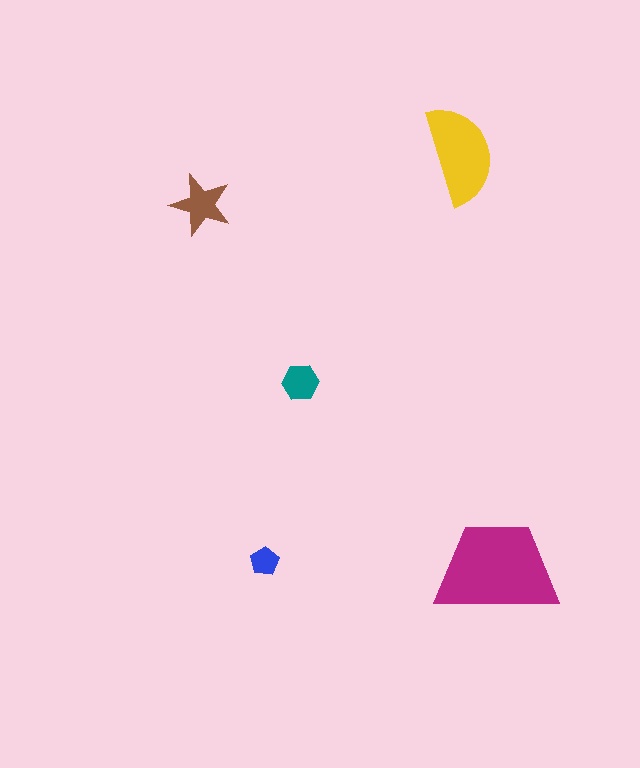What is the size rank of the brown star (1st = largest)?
3rd.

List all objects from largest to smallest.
The magenta trapezoid, the yellow semicircle, the brown star, the teal hexagon, the blue pentagon.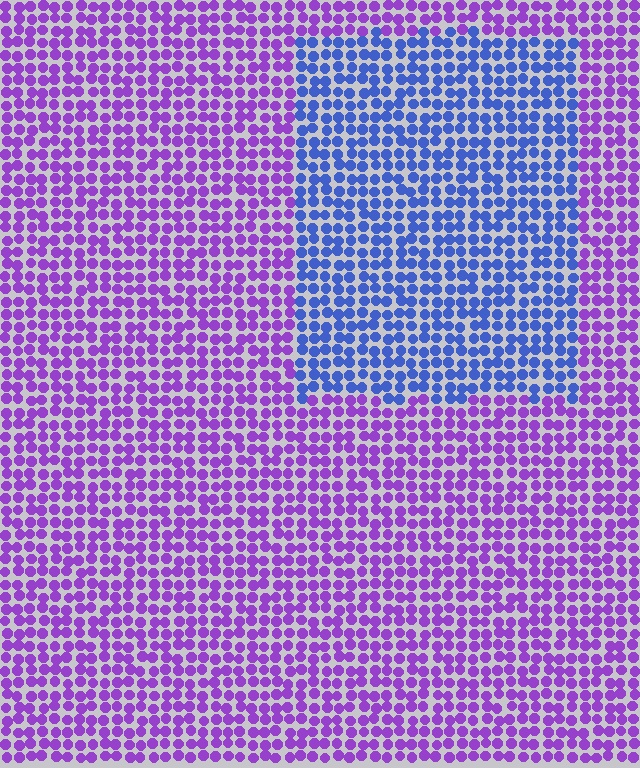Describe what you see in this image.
The image is filled with small purple elements in a uniform arrangement. A rectangle-shaped region is visible where the elements are tinted to a slightly different hue, forming a subtle color boundary.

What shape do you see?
I see a rectangle.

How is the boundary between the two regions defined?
The boundary is defined purely by a slight shift in hue (about 51 degrees). Spacing, size, and orientation are identical on both sides.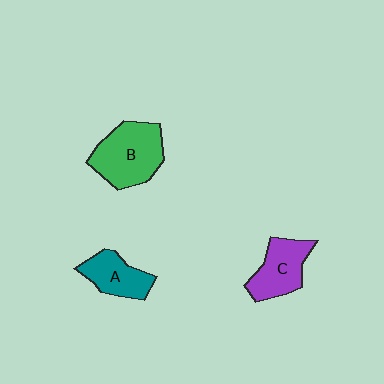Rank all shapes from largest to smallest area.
From largest to smallest: B (green), C (purple), A (teal).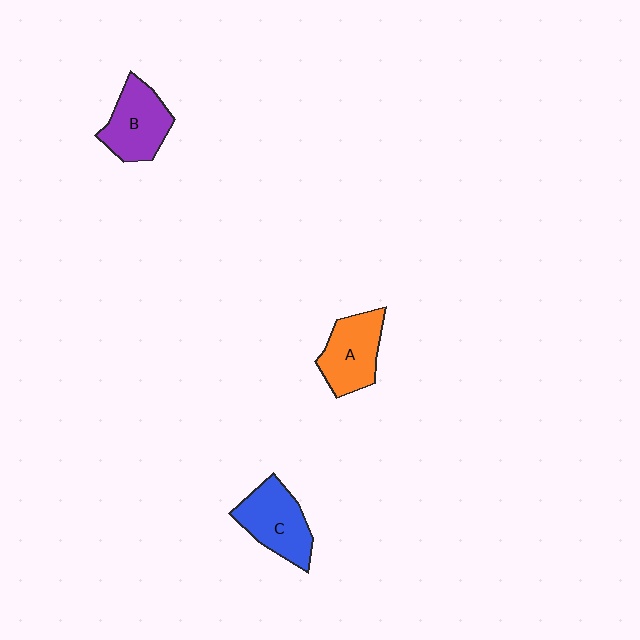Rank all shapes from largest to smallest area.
From largest to smallest: C (blue), B (purple), A (orange).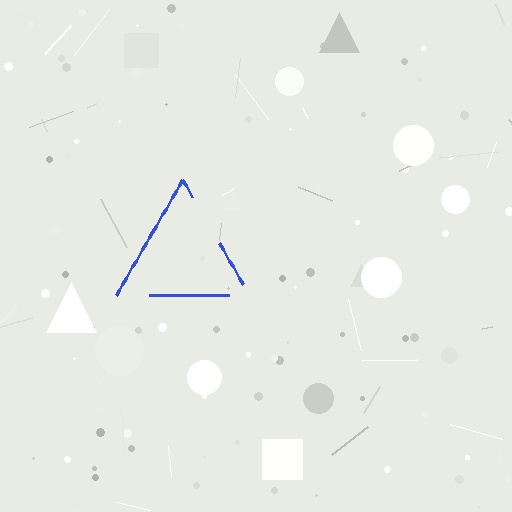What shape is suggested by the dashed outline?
The dashed outline suggests a triangle.